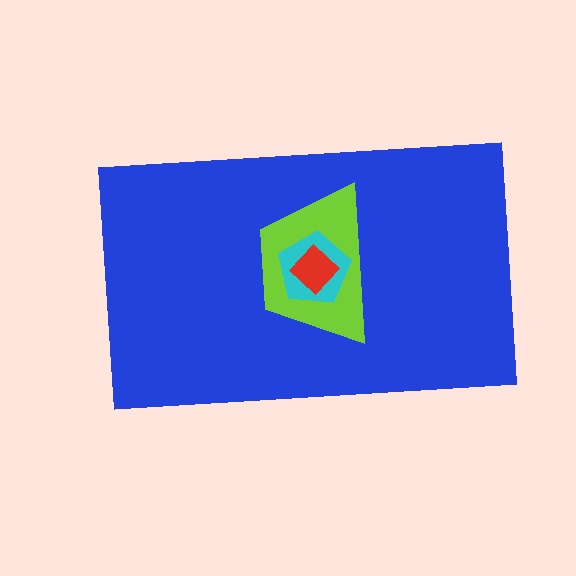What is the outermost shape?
The blue rectangle.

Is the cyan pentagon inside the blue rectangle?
Yes.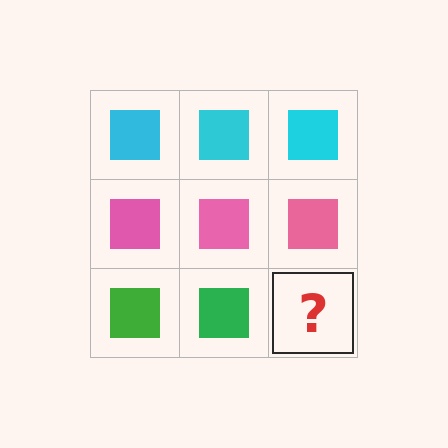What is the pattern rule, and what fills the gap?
The rule is that each row has a consistent color. The gap should be filled with a green square.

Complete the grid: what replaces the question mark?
The question mark should be replaced with a green square.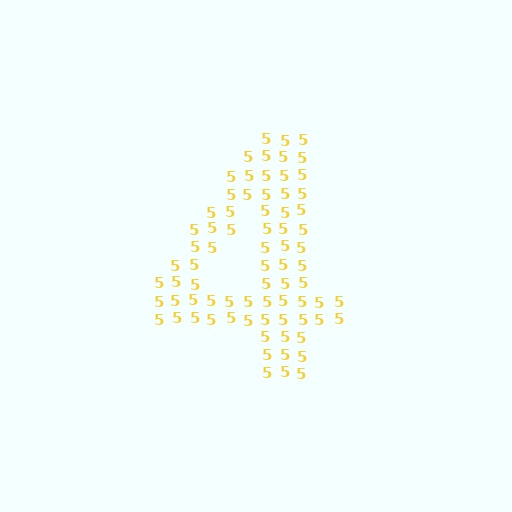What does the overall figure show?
The overall figure shows the digit 4.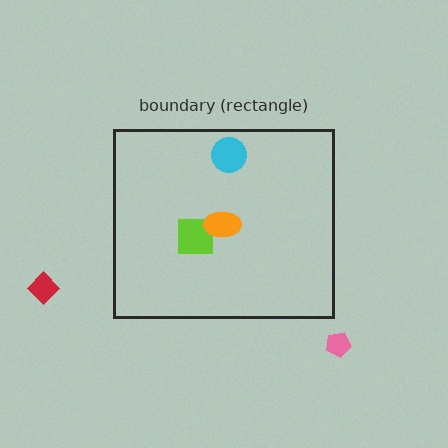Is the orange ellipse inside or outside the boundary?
Inside.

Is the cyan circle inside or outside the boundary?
Inside.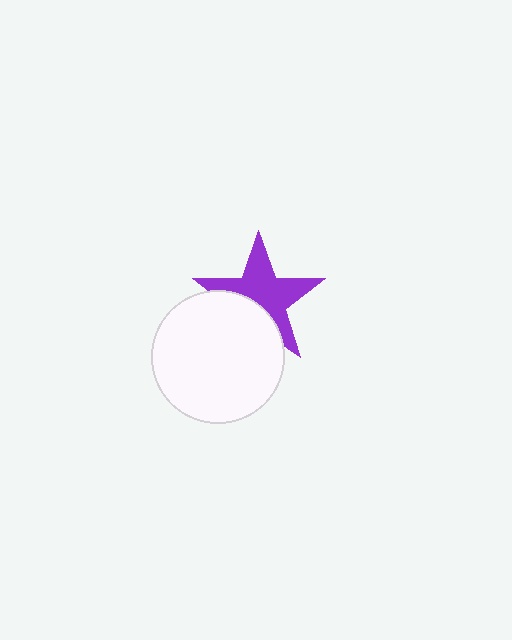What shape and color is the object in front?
The object in front is a white circle.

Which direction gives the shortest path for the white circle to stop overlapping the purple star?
Moving down gives the shortest separation.